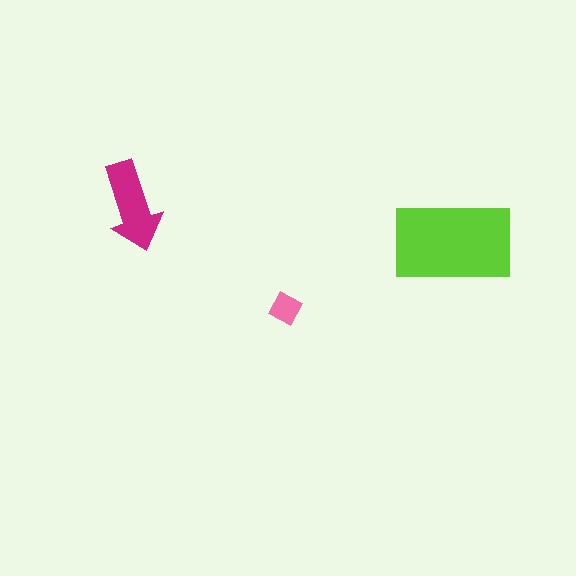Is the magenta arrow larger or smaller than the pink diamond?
Larger.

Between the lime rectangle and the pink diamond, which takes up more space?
The lime rectangle.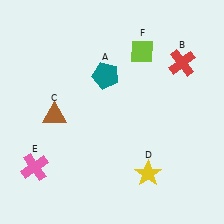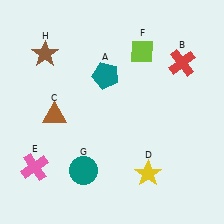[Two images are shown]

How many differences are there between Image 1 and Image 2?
There are 2 differences between the two images.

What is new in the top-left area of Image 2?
A brown star (H) was added in the top-left area of Image 2.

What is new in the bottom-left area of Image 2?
A teal circle (G) was added in the bottom-left area of Image 2.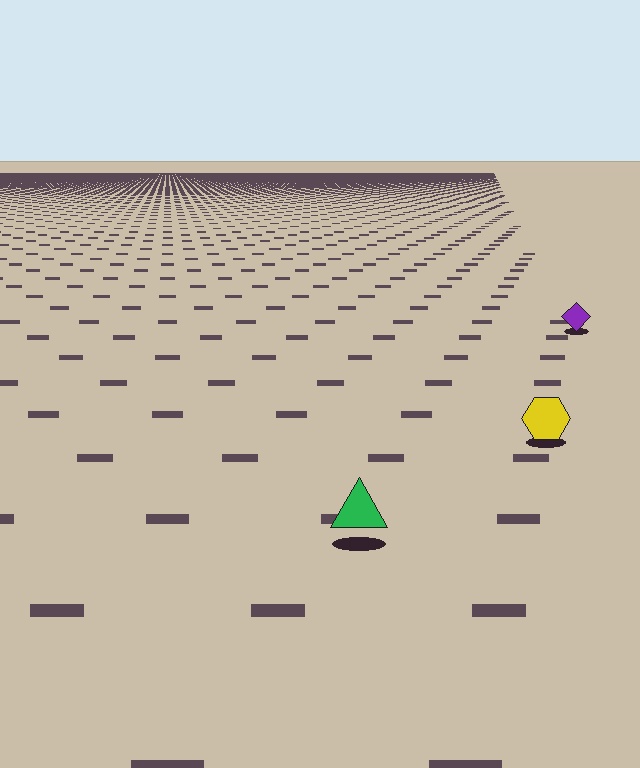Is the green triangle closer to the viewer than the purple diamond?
Yes. The green triangle is closer — you can tell from the texture gradient: the ground texture is coarser near it.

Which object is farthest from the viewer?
The purple diamond is farthest from the viewer. It appears smaller and the ground texture around it is denser.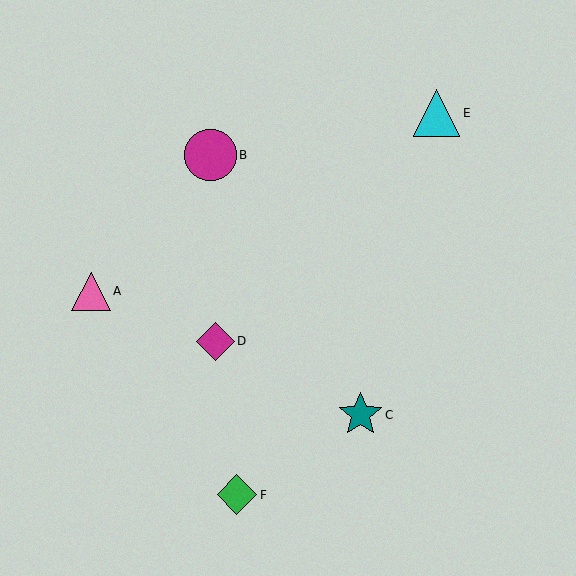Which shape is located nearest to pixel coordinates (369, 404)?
The teal star (labeled C) at (360, 415) is nearest to that location.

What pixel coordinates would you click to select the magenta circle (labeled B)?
Click at (210, 155) to select the magenta circle B.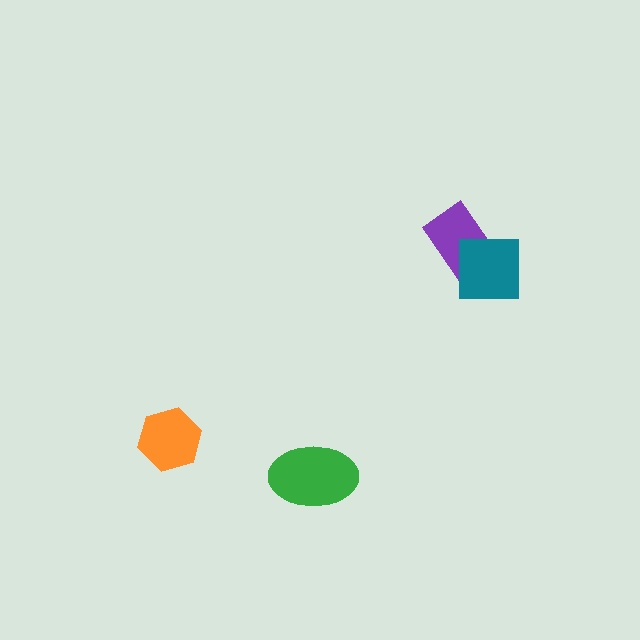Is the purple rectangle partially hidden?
Yes, it is partially covered by another shape.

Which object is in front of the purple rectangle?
The teal square is in front of the purple rectangle.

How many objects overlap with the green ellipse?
0 objects overlap with the green ellipse.